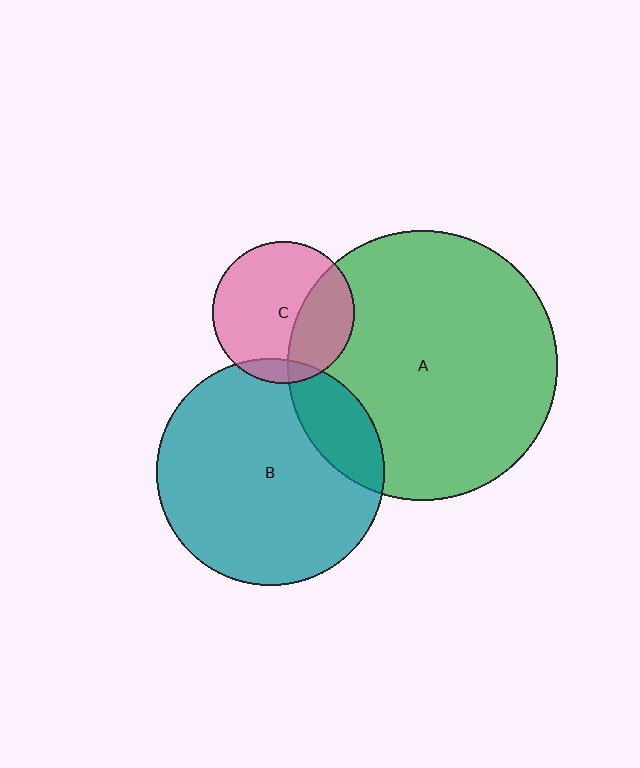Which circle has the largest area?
Circle A (green).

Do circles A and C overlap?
Yes.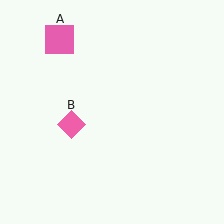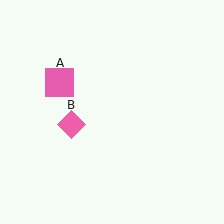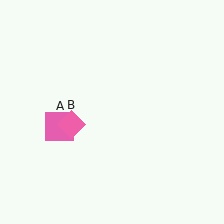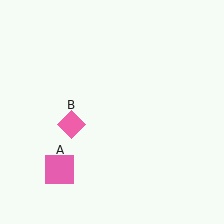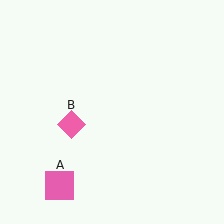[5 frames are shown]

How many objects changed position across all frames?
1 object changed position: pink square (object A).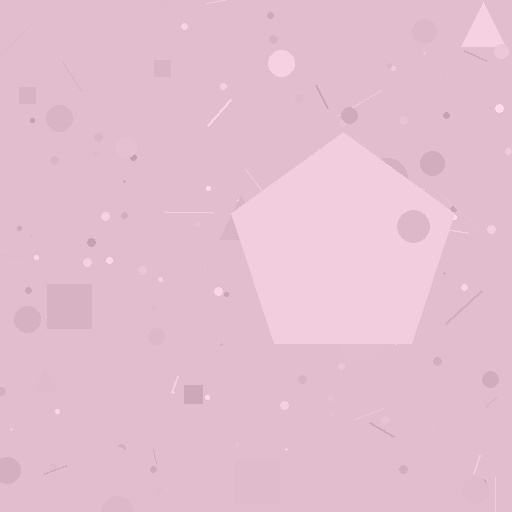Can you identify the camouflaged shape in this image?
The camouflaged shape is a pentagon.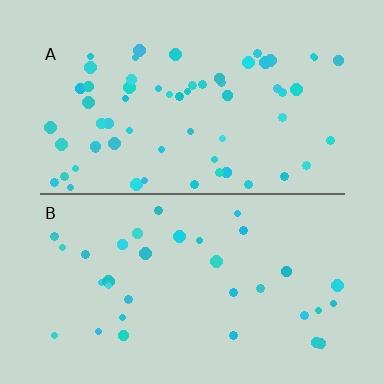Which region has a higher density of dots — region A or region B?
A (the top).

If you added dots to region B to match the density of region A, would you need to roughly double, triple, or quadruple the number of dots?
Approximately double.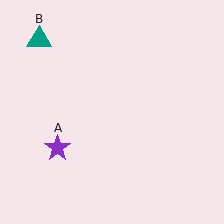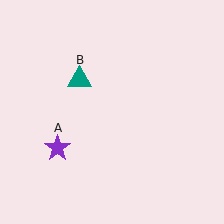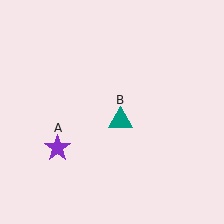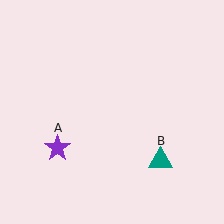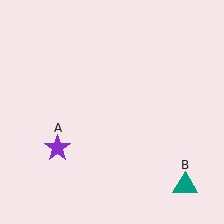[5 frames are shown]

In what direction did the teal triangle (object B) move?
The teal triangle (object B) moved down and to the right.